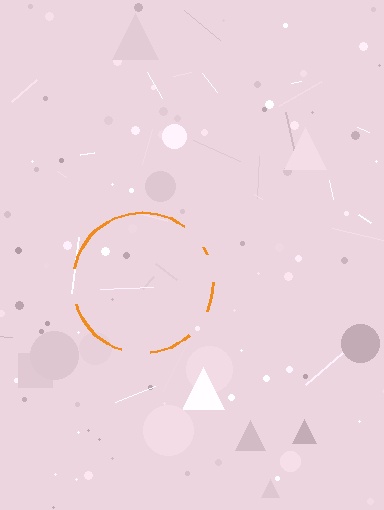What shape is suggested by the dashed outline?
The dashed outline suggests a circle.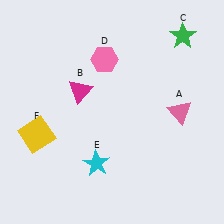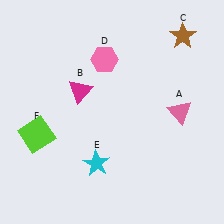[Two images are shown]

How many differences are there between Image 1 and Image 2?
There are 2 differences between the two images.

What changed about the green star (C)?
In Image 1, C is green. In Image 2, it changed to brown.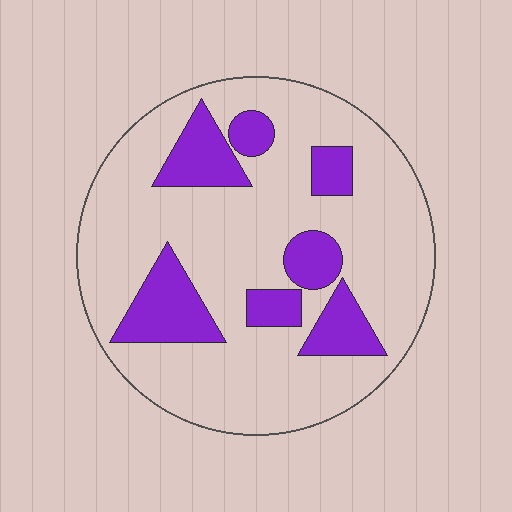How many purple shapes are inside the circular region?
7.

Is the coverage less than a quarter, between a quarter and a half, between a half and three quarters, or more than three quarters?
Less than a quarter.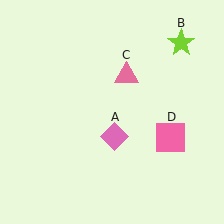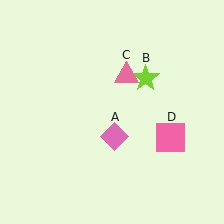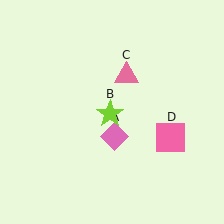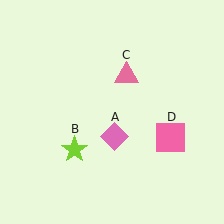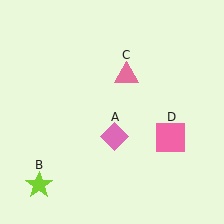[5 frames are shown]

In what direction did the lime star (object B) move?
The lime star (object B) moved down and to the left.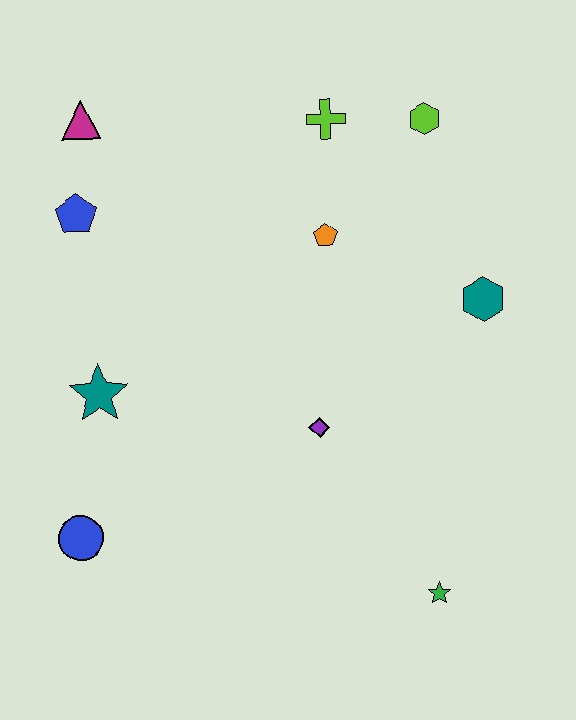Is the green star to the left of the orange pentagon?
No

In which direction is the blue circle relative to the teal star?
The blue circle is below the teal star.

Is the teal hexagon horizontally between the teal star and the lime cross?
No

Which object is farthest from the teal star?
The lime hexagon is farthest from the teal star.